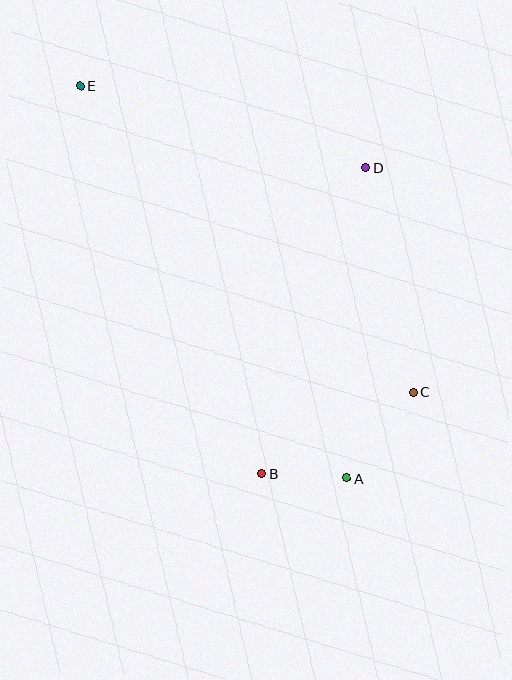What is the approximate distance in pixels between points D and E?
The distance between D and E is approximately 297 pixels.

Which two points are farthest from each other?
Points A and E are farthest from each other.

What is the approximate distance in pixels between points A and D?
The distance between A and D is approximately 311 pixels.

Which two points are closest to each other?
Points A and B are closest to each other.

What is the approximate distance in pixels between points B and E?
The distance between B and E is approximately 428 pixels.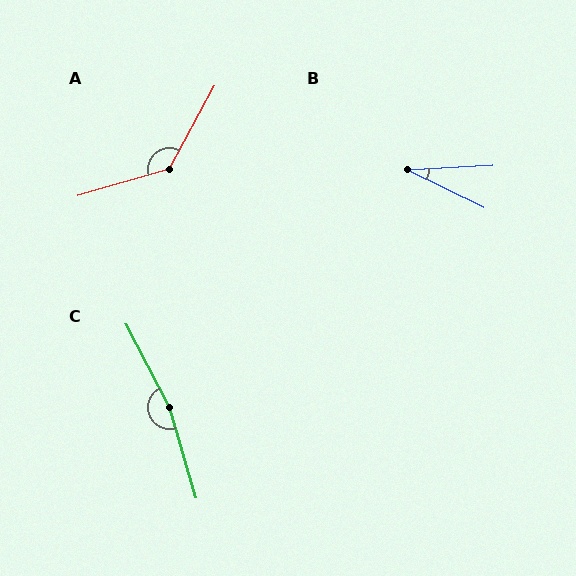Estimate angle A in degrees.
Approximately 134 degrees.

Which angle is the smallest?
B, at approximately 29 degrees.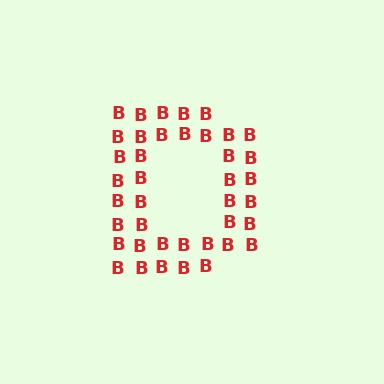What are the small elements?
The small elements are letter B's.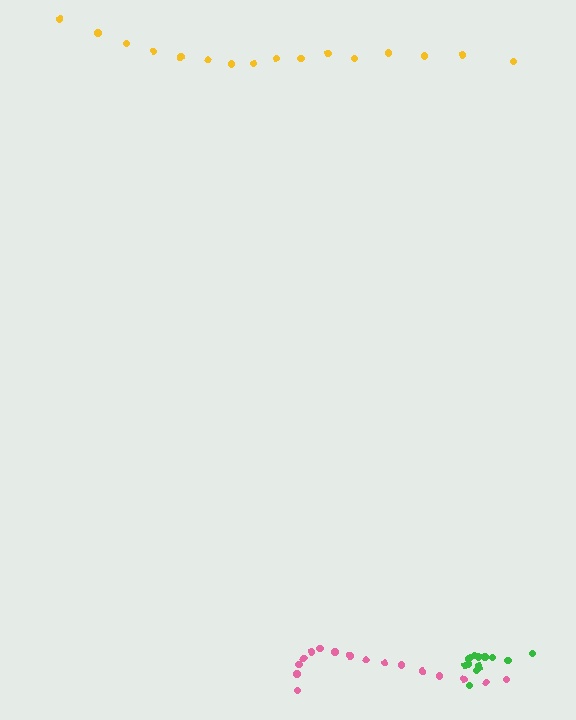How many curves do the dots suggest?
There are 3 distinct paths.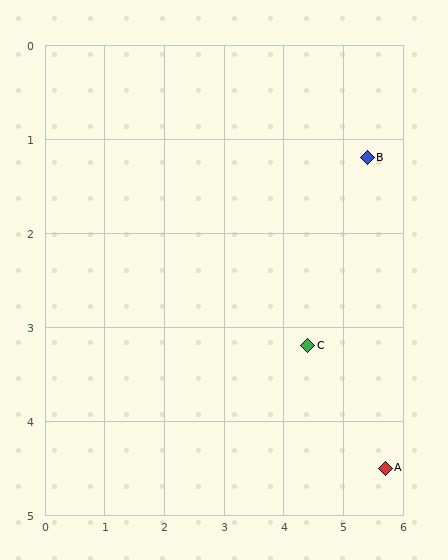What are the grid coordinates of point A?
Point A is at approximately (5.7, 4.5).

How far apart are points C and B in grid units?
Points C and B are about 2.2 grid units apart.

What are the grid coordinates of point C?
Point C is at approximately (4.4, 3.2).